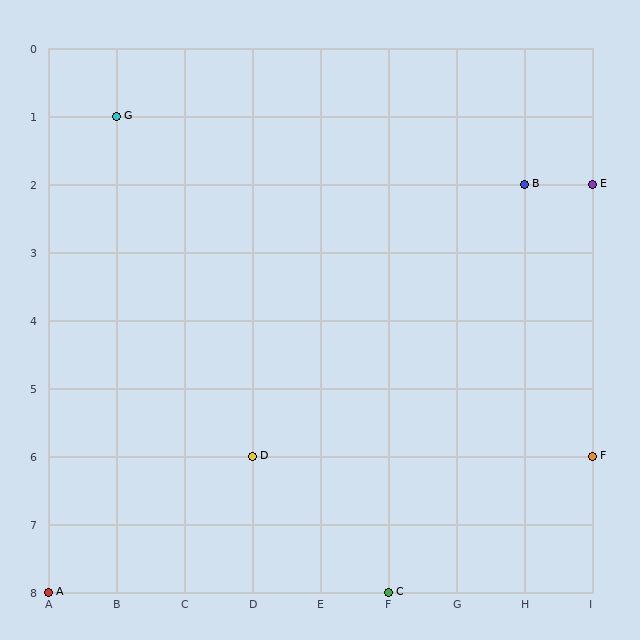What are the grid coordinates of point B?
Point B is at grid coordinates (H, 2).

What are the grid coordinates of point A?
Point A is at grid coordinates (A, 8).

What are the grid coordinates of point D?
Point D is at grid coordinates (D, 6).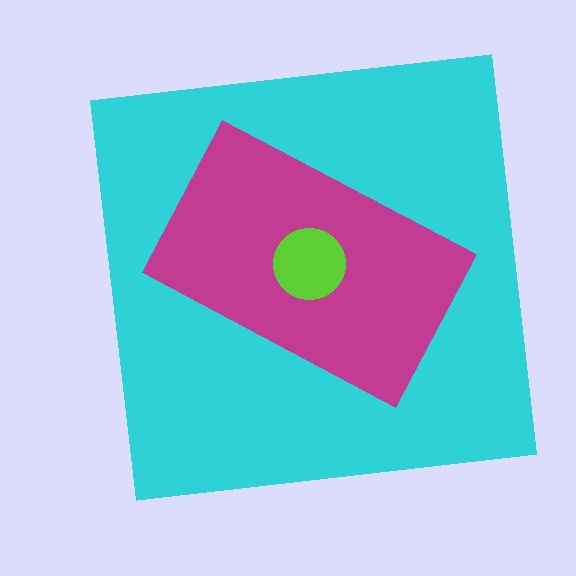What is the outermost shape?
The cyan square.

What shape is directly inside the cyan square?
The magenta rectangle.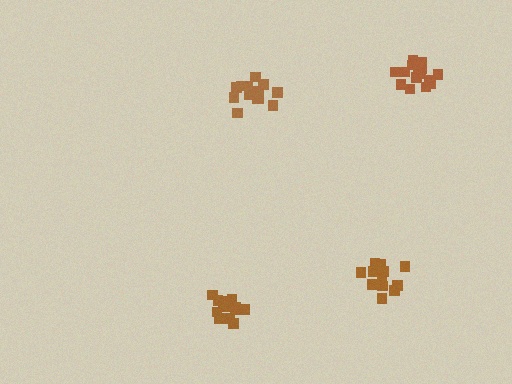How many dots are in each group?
Group 1: 14 dots, Group 2: 15 dots, Group 3: 14 dots, Group 4: 12 dots (55 total).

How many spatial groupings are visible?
There are 4 spatial groupings.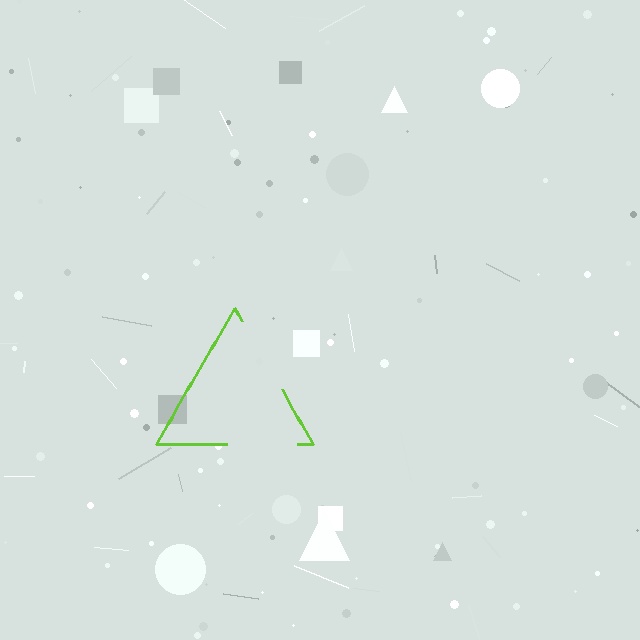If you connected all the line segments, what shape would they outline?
They would outline a triangle.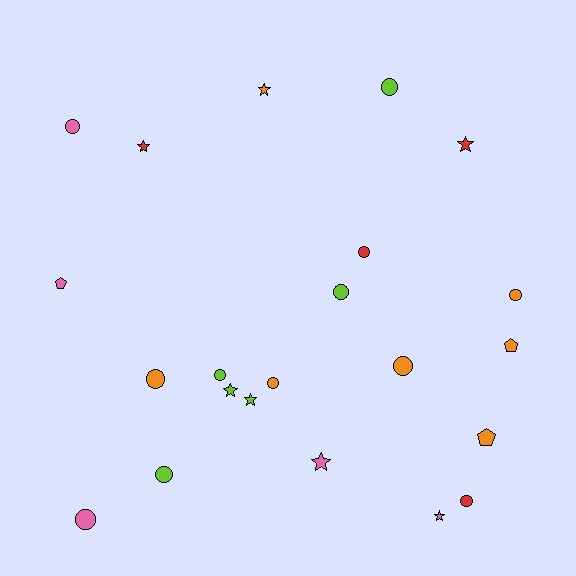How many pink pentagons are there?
There is 1 pink pentagon.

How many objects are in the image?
There are 22 objects.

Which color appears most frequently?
Orange, with 7 objects.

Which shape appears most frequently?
Circle, with 12 objects.